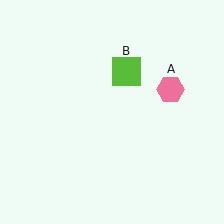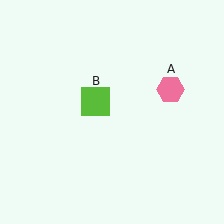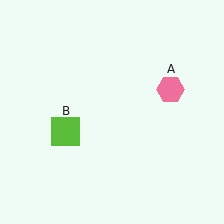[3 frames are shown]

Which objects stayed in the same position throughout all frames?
Pink hexagon (object A) remained stationary.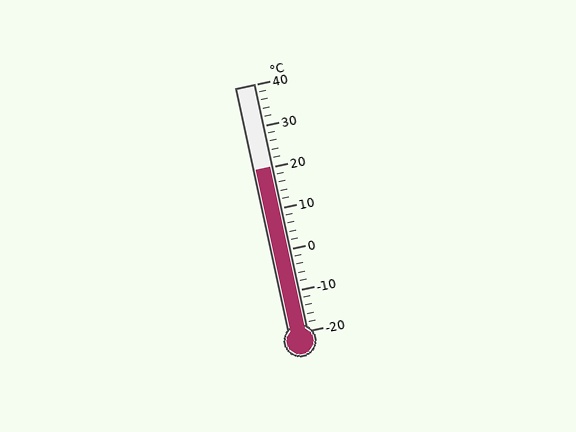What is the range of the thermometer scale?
The thermometer scale ranges from -20°C to 40°C.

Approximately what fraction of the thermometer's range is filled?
The thermometer is filled to approximately 65% of its range.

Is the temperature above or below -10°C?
The temperature is above -10°C.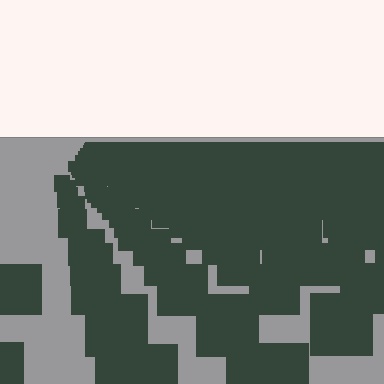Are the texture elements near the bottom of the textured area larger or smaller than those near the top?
Larger. Near the bottom, elements are closer to the viewer and appear at a bigger on-screen size.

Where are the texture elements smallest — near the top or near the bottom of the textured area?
Near the top.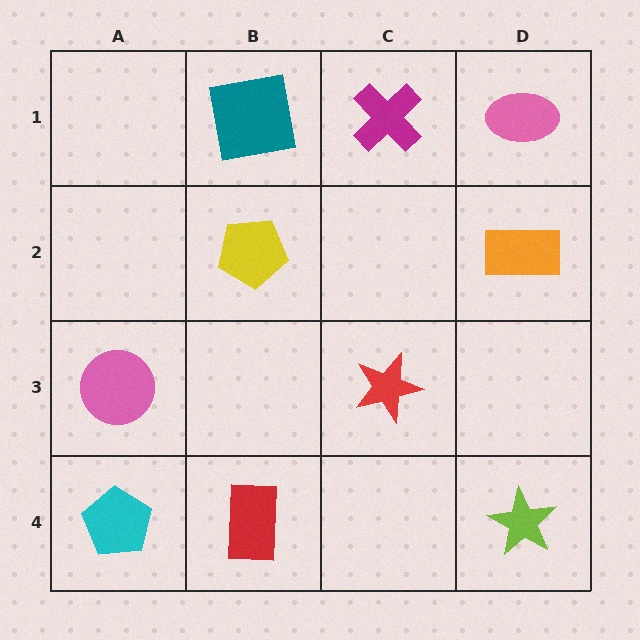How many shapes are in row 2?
2 shapes.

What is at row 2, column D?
An orange rectangle.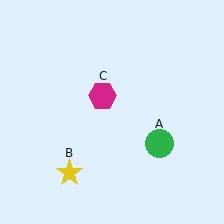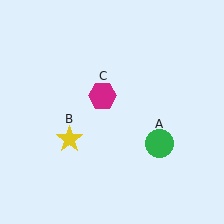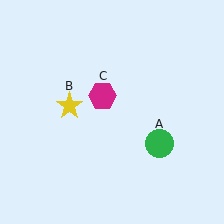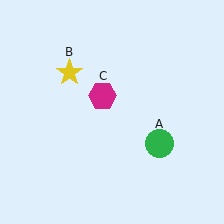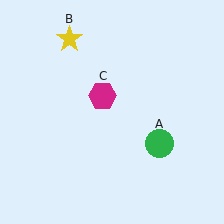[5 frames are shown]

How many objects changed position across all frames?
1 object changed position: yellow star (object B).